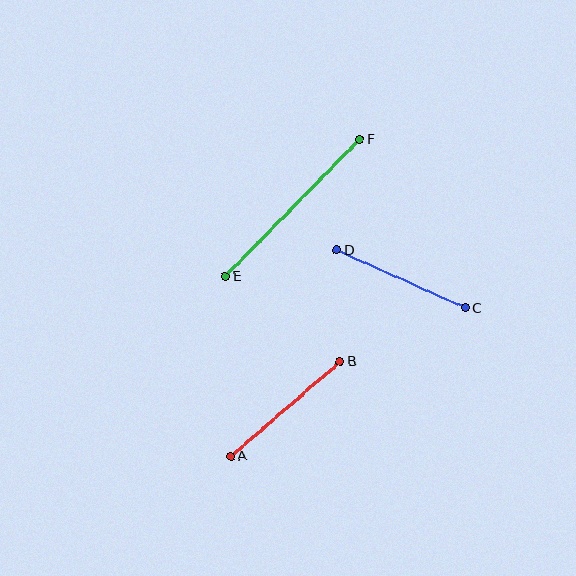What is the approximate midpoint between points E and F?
The midpoint is at approximately (292, 208) pixels.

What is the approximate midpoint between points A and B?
The midpoint is at approximately (285, 409) pixels.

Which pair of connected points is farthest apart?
Points E and F are farthest apart.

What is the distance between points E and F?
The distance is approximately 192 pixels.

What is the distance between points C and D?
The distance is approximately 141 pixels.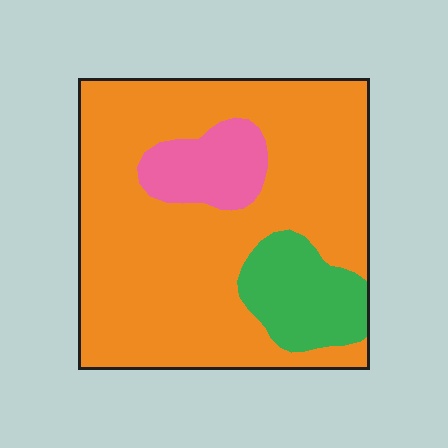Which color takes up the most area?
Orange, at roughly 75%.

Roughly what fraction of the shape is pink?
Pink takes up less than a sixth of the shape.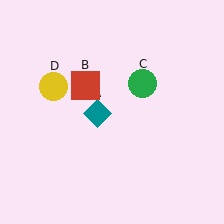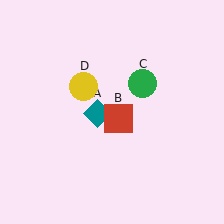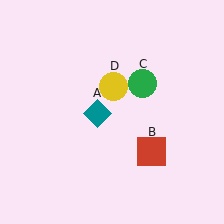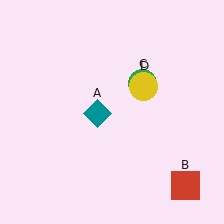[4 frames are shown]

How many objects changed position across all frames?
2 objects changed position: red square (object B), yellow circle (object D).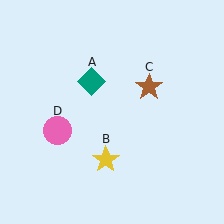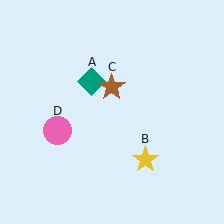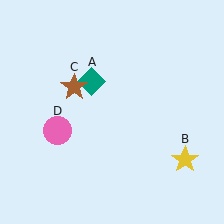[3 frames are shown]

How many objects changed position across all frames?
2 objects changed position: yellow star (object B), brown star (object C).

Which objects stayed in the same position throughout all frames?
Teal diamond (object A) and pink circle (object D) remained stationary.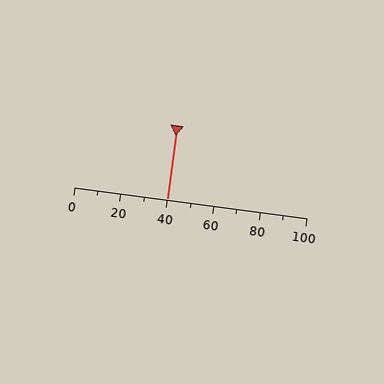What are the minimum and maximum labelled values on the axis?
The axis runs from 0 to 100.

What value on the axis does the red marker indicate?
The marker indicates approximately 40.